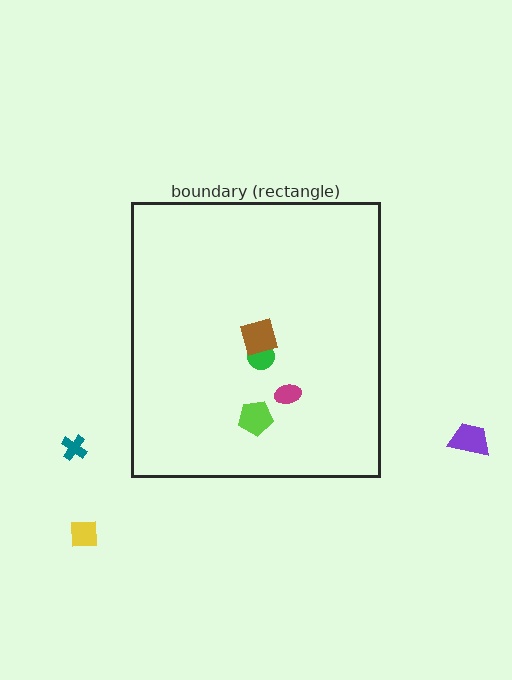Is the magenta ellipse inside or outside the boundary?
Inside.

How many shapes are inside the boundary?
4 inside, 3 outside.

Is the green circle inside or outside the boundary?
Inside.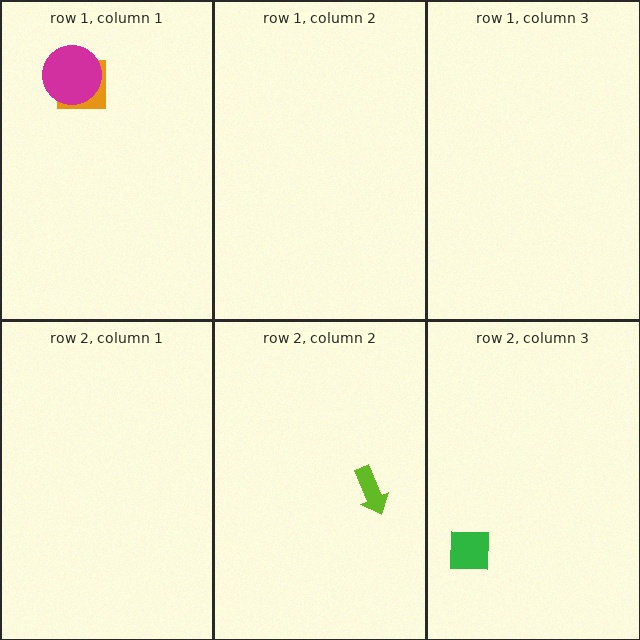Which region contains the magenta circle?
The row 1, column 1 region.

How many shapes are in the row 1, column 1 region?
2.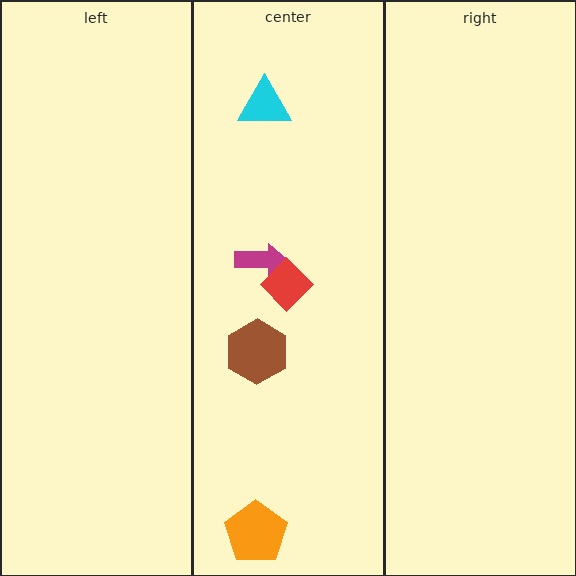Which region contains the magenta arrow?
The center region.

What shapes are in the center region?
The brown hexagon, the magenta arrow, the red diamond, the orange pentagon, the cyan triangle.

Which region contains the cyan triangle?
The center region.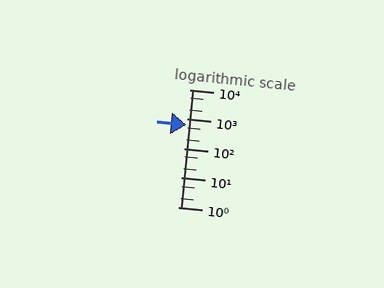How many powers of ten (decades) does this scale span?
The scale spans 4 decades, from 1 to 10000.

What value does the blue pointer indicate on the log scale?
The pointer indicates approximately 630.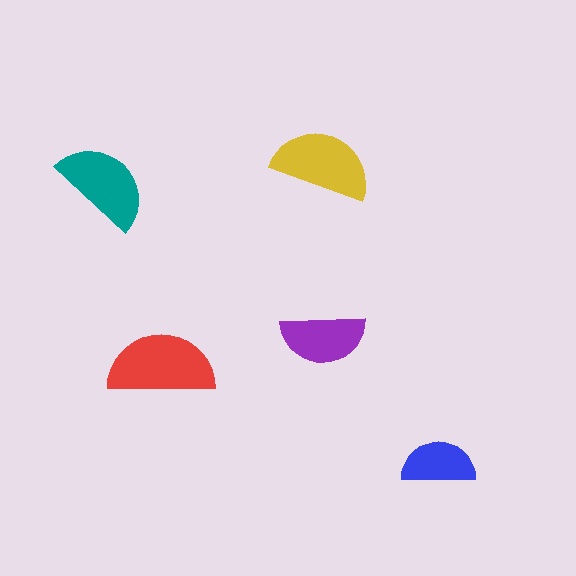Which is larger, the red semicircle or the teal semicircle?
The red one.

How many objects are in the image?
There are 5 objects in the image.